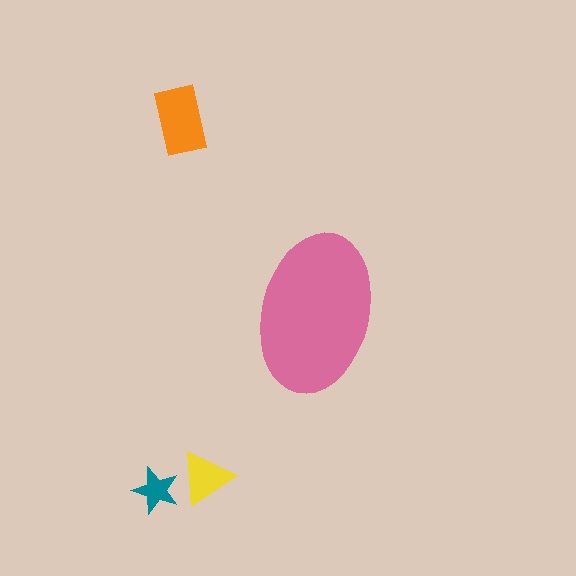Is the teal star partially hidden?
No, the teal star is fully visible.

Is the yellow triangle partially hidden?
No, the yellow triangle is fully visible.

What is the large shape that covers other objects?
A pink ellipse.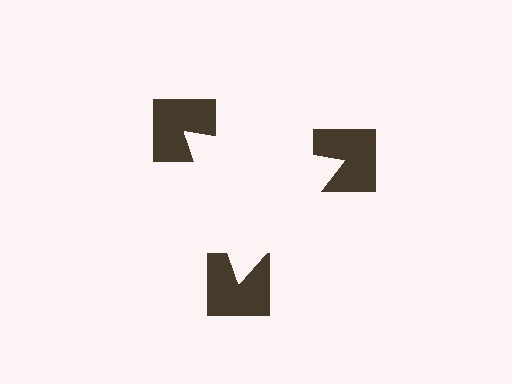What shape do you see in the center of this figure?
An illusory triangle — its edges are inferred from the aligned wedge cuts in the notched squares, not physically drawn.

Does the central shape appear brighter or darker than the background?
It typically appears slightly brighter than the background, even though no actual brightness change is drawn.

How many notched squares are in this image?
There are 3 — one at each vertex of the illusory triangle.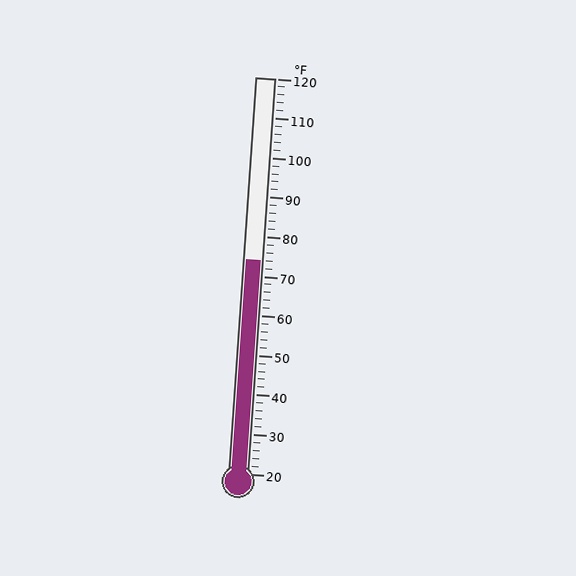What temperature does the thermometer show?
The thermometer shows approximately 74°F.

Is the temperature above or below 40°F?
The temperature is above 40°F.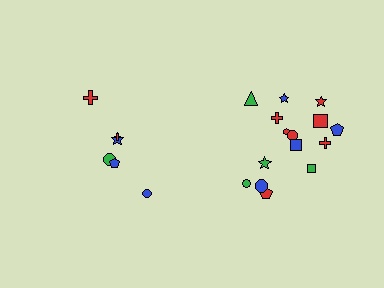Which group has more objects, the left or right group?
The right group.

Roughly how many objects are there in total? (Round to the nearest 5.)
Roughly 20 objects in total.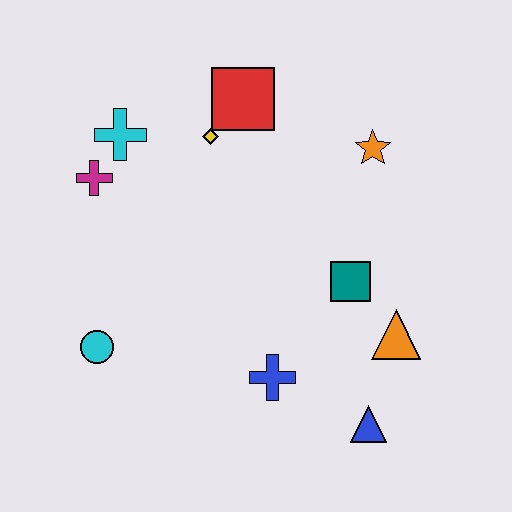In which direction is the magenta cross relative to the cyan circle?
The magenta cross is above the cyan circle.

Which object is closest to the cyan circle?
The magenta cross is closest to the cyan circle.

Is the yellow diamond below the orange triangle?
No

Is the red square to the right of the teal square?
No